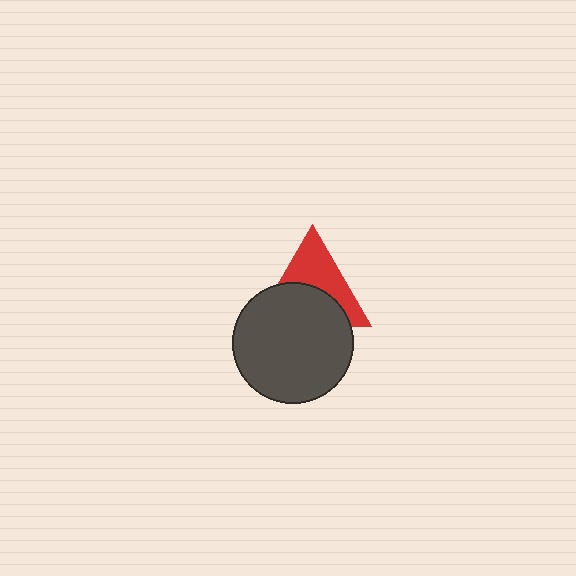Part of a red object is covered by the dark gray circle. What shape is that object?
It is a triangle.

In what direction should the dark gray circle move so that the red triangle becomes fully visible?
The dark gray circle should move down. That is the shortest direction to clear the overlap and leave the red triangle fully visible.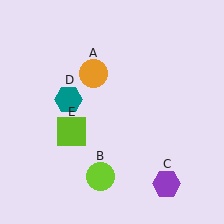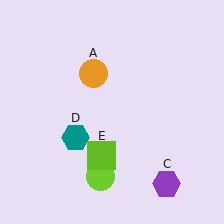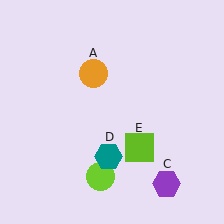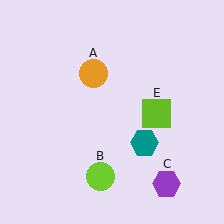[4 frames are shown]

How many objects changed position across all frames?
2 objects changed position: teal hexagon (object D), lime square (object E).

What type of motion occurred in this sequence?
The teal hexagon (object D), lime square (object E) rotated counterclockwise around the center of the scene.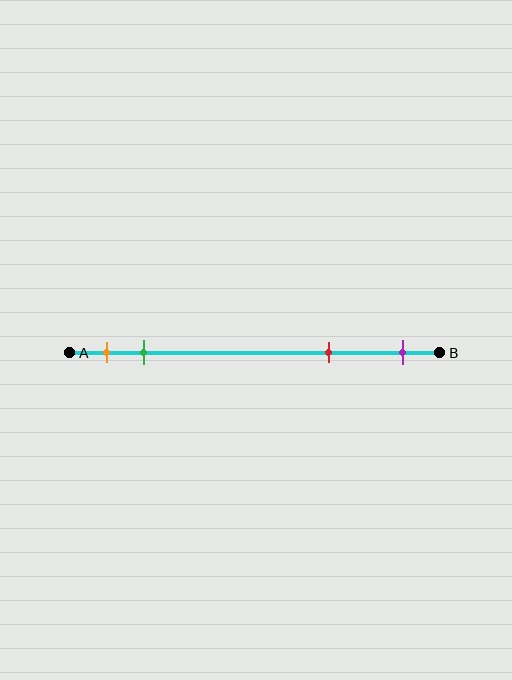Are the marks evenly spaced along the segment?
No, the marks are not evenly spaced.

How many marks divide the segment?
There are 4 marks dividing the segment.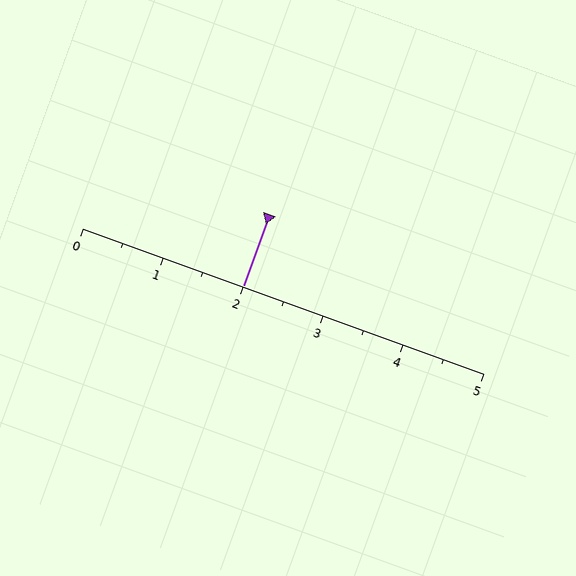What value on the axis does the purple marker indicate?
The marker indicates approximately 2.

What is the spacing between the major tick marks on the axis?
The major ticks are spaced 1 apart.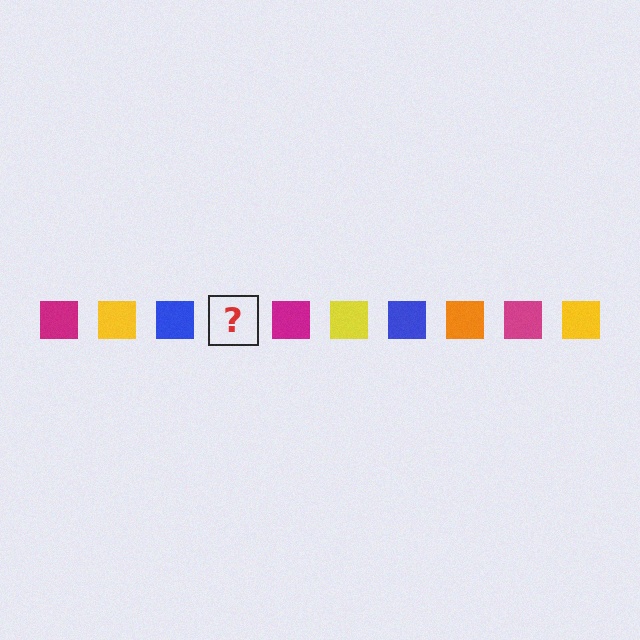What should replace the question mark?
The question mark should be replaced with an orange square.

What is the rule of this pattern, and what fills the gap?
The rule is that the pattern cycles through magenta, yellow, blue, orange squares. The gap should be filled with an orange square.